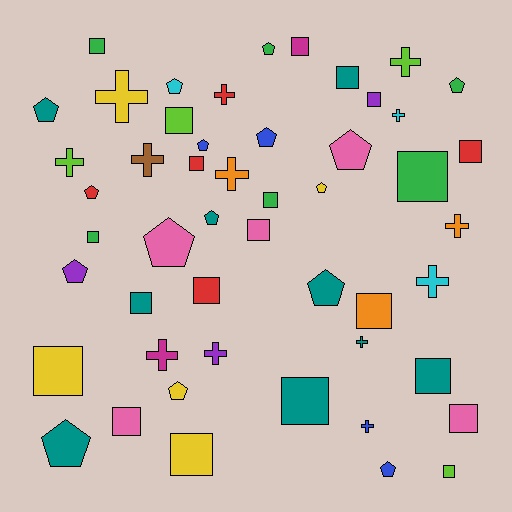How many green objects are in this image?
There are 6 green objects.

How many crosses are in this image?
There are 13 crosses.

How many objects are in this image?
There are 50 objects.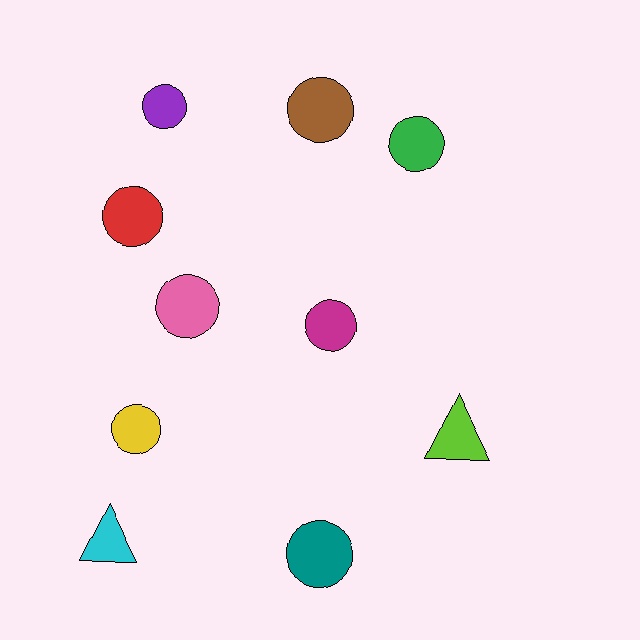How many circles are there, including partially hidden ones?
There are 8 circles.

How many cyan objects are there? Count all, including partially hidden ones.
There is 1 cyan object.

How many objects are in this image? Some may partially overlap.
There are 10 objects.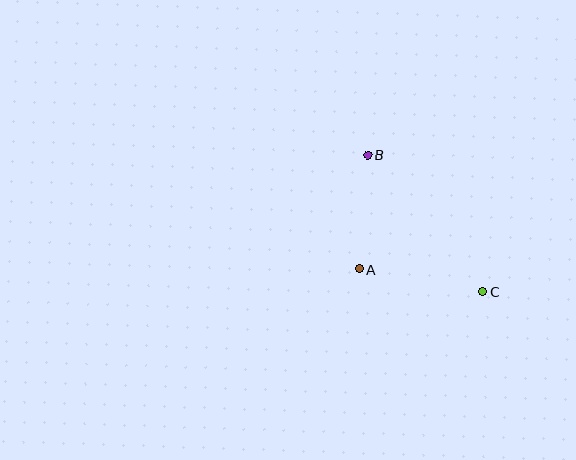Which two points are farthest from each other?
Points B and C are farthest from each other.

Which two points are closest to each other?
Points A and B are closest to each other.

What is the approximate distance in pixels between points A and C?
The distance between A and C is approximately 126 pixels.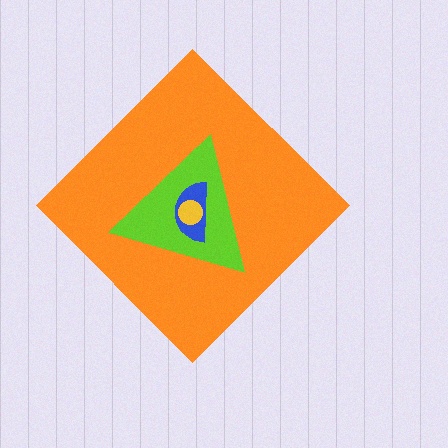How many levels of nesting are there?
4.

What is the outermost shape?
The orange diamond.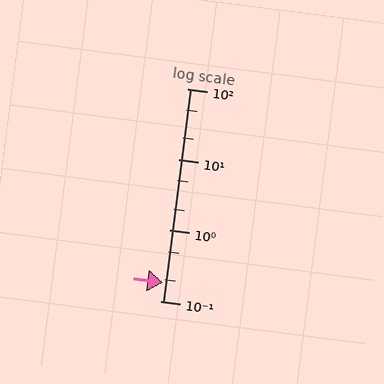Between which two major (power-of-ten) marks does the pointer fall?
The pointer is between 0.1 and 1.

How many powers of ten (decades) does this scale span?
The scale spans 3 decades, from 0.1 to 100.